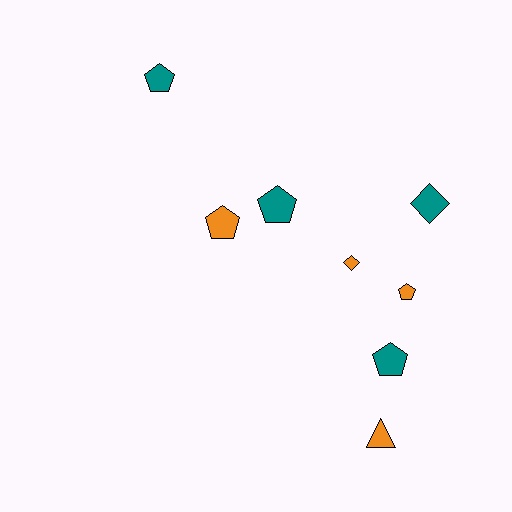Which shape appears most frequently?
Pentagon, with 5 objects.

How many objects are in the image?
There are 8 objects.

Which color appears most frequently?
Orange, with 4 objects.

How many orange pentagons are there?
There are 2 orange pentagons.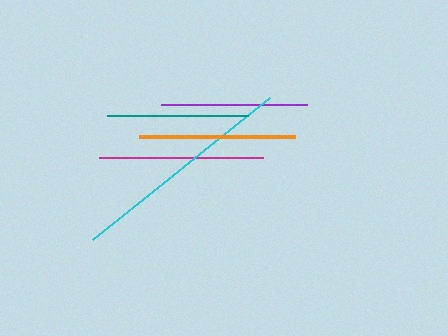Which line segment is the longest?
The cyan line is the longest at approximately 227 pixels.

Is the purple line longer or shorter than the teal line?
The purple line is longer than the teal line.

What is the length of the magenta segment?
The magenta segment is approximately 163 pixels long.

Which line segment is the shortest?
The teal line is the shortest at approximately 141 pixels.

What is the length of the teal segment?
The teal segment is approximately 141 pixels long.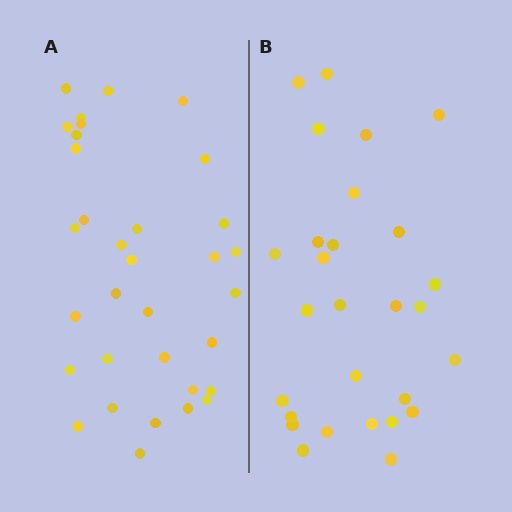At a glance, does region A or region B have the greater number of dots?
Region A (the left region) has more dots.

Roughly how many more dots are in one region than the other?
Region A has about 5 more dots than region B.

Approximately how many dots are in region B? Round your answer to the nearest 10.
About 30 dots. (The exact count is 28, which rounds to 30.)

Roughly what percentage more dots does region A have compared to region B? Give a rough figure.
About 20% more.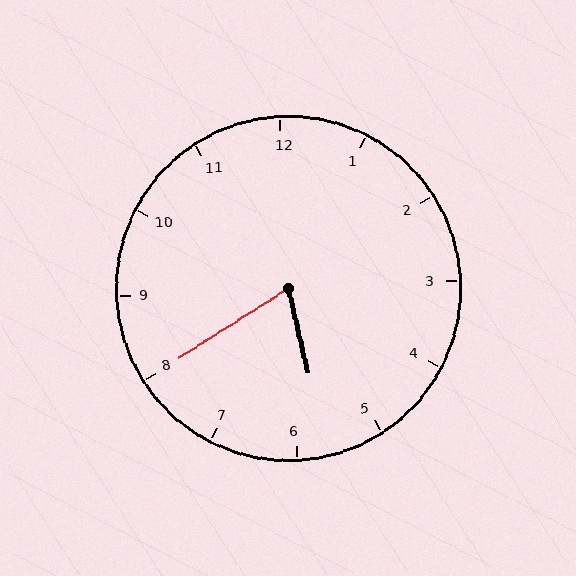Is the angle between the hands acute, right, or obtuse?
It is acute.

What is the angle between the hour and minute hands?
Approximately 70 degrees.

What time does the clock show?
5:40.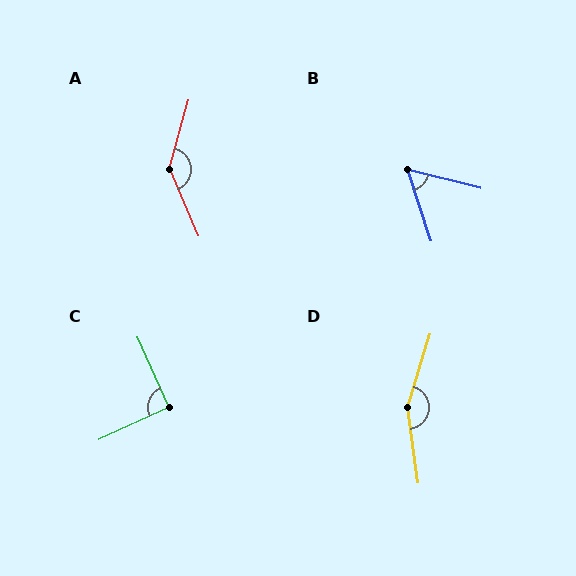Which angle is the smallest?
B, at approximately 58 degrees.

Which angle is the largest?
D, at approximately 155 degrees.